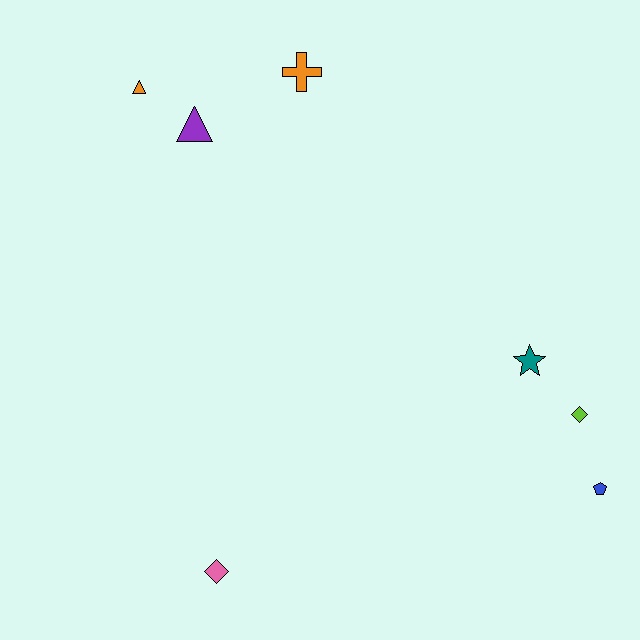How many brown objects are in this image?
There are no brown objects.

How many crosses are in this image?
There is 1 cross.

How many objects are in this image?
There are 7 objects.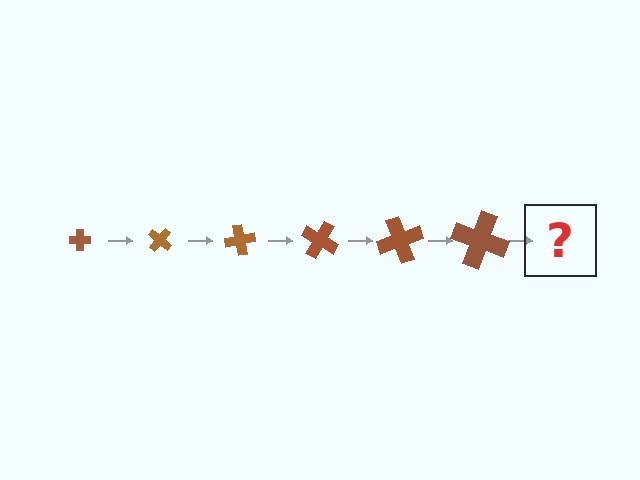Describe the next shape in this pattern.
It should be a cross, larger than the previous one and rotated 240 degrees from the start.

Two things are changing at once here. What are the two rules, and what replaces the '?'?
The two rules are that the cross grows larger each step and it rotates 40 degrees each step. The '?' should be a cross, larger than the previous one and rotated 240 degrees from the start.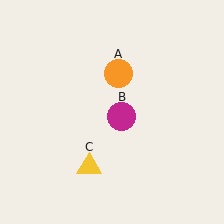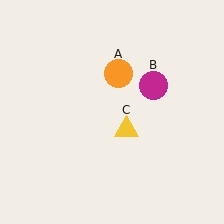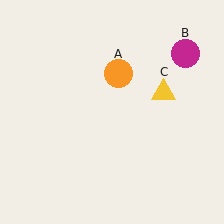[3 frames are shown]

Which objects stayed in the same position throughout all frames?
Orange circle (object A) remained stationary.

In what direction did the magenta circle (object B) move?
The magenta circle (object B) moved up and to the right.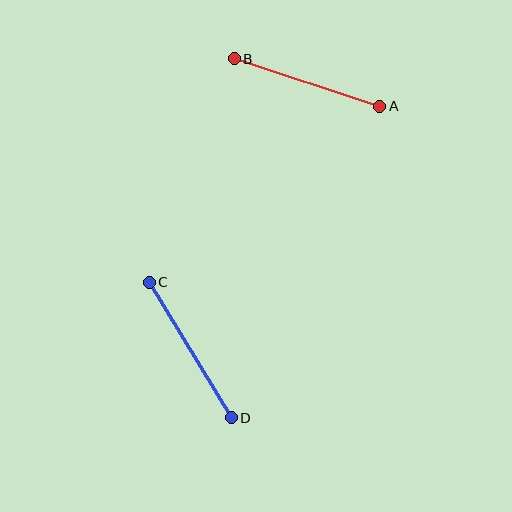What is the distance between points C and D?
The distance is approximately 158 pixels.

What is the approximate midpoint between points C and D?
The midpoint is at approximately (190, 350) pixels.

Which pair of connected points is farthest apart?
Points C and D are farthest apart.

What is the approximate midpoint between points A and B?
The midpoint is at approximately (307, 83) pixels.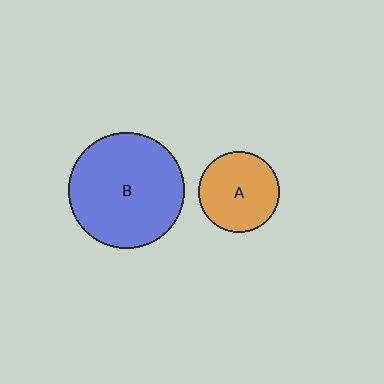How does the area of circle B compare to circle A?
Approximately 2.0 times.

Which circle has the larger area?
Circle B (blue).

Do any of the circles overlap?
No, none of the circles overlap.